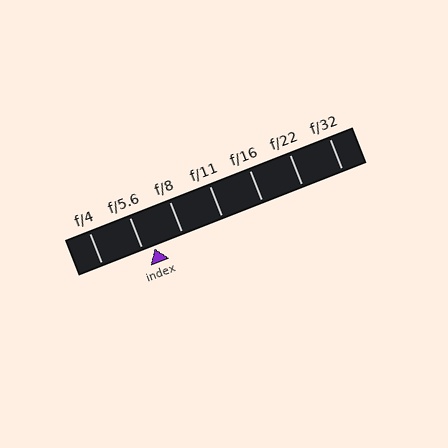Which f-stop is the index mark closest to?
The index mark is closest to f/5.6.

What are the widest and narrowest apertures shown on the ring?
The widest aperture shown is f/4 and the narrowest is f/32.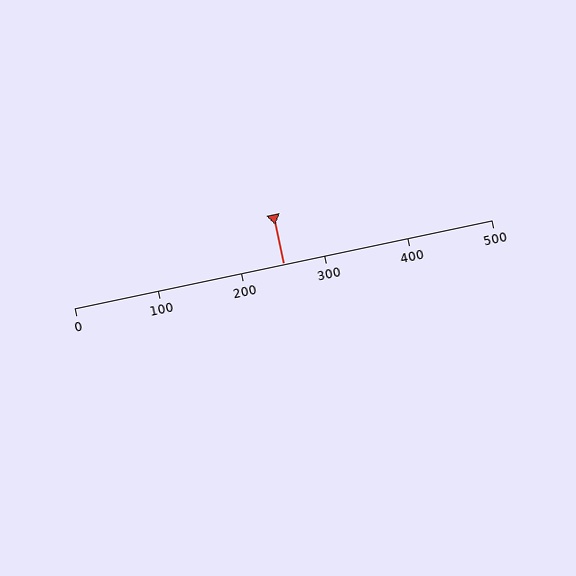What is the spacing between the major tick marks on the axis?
The major ticks are spaced 100 apart.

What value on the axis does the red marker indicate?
The marker indicates approximately 250.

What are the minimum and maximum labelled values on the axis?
The axis runs from 0 to 500.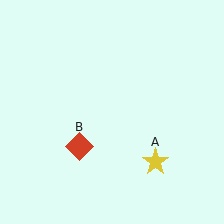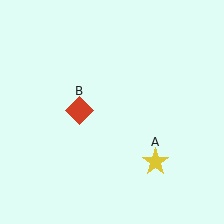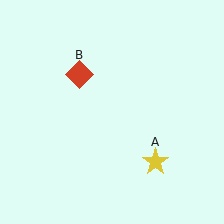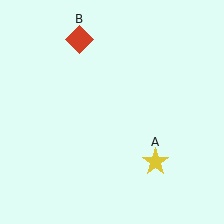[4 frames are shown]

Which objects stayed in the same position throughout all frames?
Yellow star (object A) remained stationary.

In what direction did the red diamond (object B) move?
The red diamond (object B) moved up.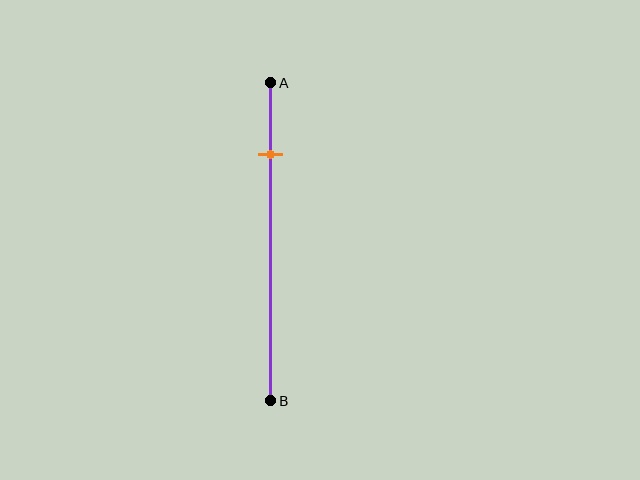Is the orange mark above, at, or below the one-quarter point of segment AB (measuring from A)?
The orange mark is approximately at the one-quarter point of segment AB.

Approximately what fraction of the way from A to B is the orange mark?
The orange mark is approximately 25% of the way from A to B.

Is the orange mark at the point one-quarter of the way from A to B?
Yes, the mark is approximately at the one-quarter point.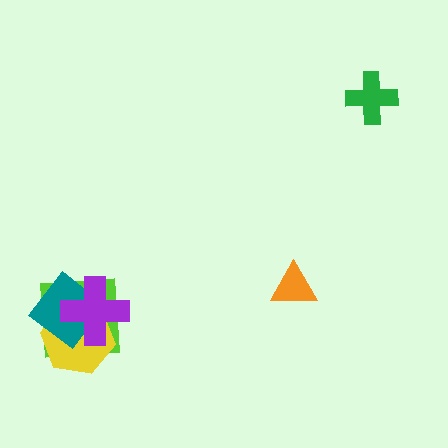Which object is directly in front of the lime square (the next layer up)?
The yellow hexagon is directly in front of the lime square.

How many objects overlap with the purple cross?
3 objects overlap with the purple cross.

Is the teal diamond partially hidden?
Yes, it is partially covered by another shape.